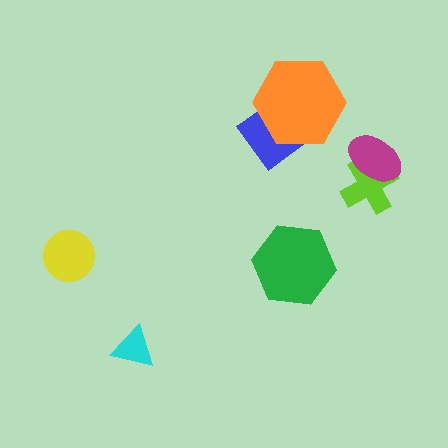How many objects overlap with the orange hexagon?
1 object overlaps with the orange hexagon.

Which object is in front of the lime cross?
The magenta ellipse is in front of the lime cross.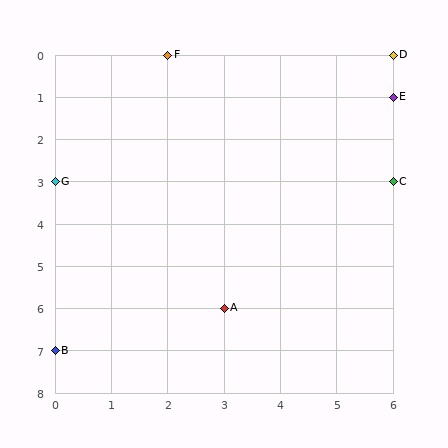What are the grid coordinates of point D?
Point D is at grid coordinates (6, 0).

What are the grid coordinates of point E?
Point E is at grid coordinates (6, 1).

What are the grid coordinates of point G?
Point G is at grid coordinates (0, 3).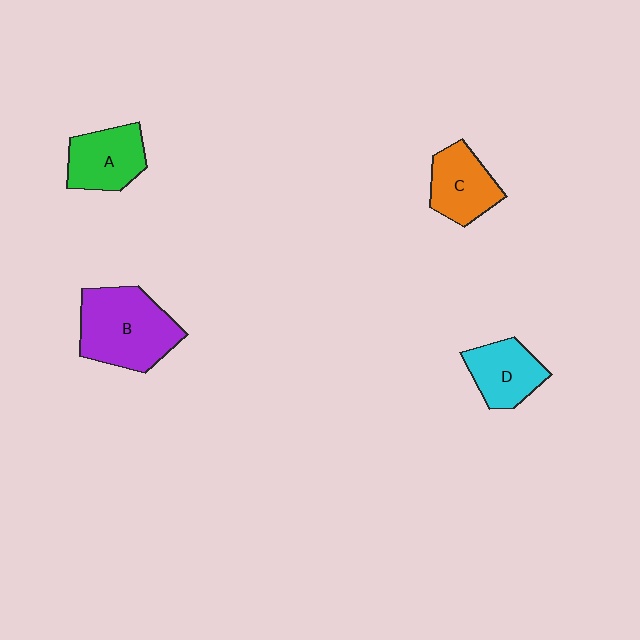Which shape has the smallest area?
Shape D (cyan).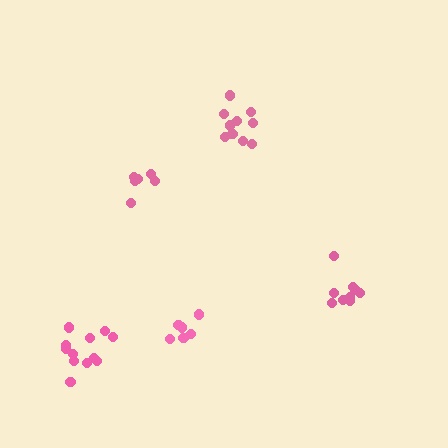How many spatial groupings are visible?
There are 5 spatial groupings.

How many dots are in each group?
Group 1: 6 dots, Group 2: 9 dots, Group 3: 7 dots, Group 4: 10 dots, Group 5: 12 dots (44 total).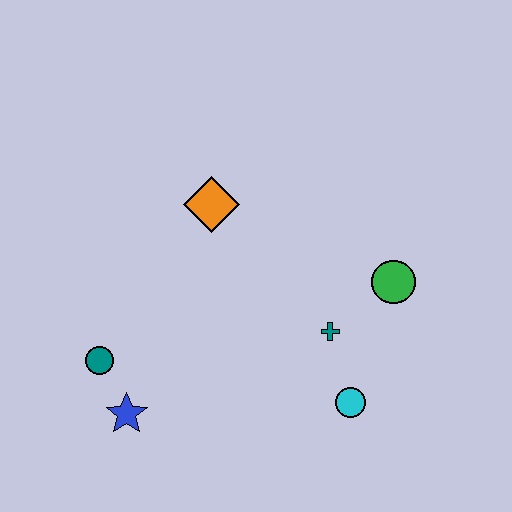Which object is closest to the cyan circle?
The teal cross is closest to the cyan circle.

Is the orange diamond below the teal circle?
No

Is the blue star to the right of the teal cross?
No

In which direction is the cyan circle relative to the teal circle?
The cyan circle is to the right of the teal circle.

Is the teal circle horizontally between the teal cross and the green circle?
No